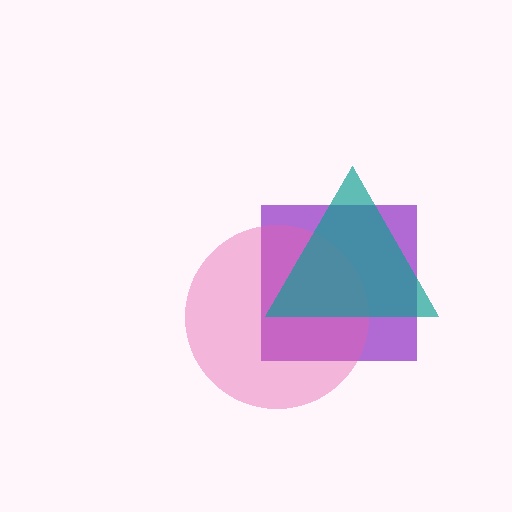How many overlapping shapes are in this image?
There are 3 overlapping shapes in the image.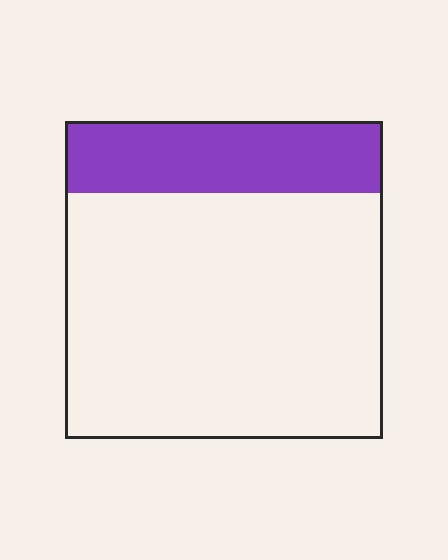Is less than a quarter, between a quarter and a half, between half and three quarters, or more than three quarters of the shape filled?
Less than a quarter.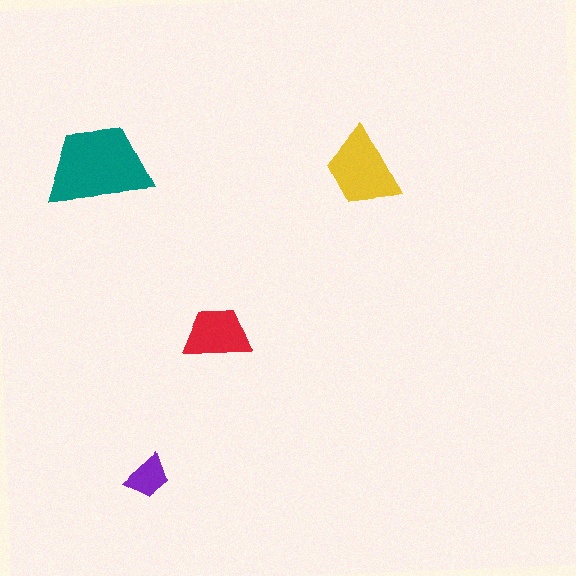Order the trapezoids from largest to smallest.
the teal one, the yellow one, the red one, the purple one.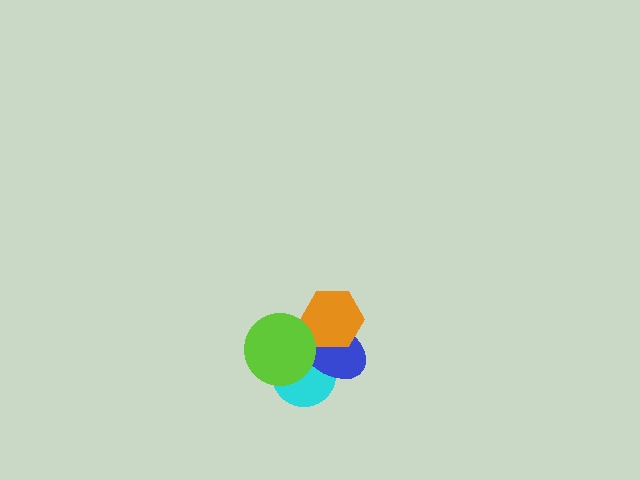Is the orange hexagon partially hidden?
Yes, it is partially covered by another shape.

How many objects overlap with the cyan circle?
2 objects overlap with the cyan circle.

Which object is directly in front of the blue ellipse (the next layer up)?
The orange hexagon is directly in front of the blue ellipse.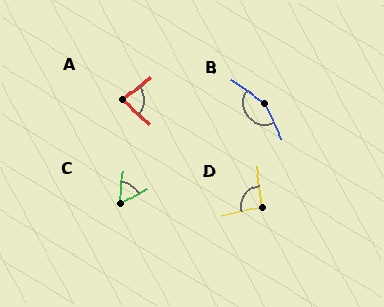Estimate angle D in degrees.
Approximately 97 degrees.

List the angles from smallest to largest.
C (57°), A (82°), D (97°), B (149°).